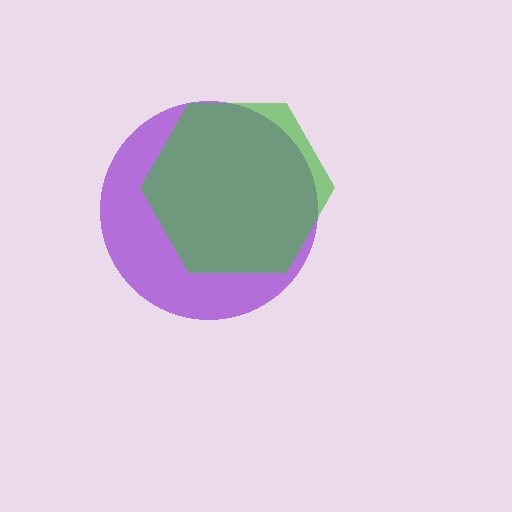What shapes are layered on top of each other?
The layered shapes are: a purple circle, a green hexagon.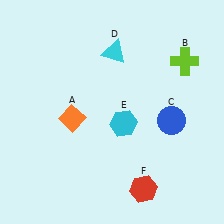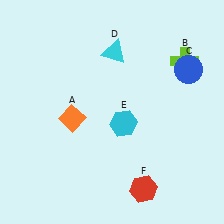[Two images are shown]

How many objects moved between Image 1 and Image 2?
1 object moved between the two images.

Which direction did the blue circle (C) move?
The blue circle (C) moved up.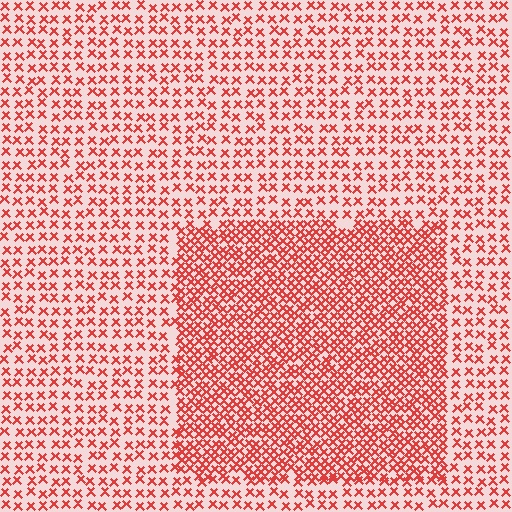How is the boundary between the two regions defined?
The boundary is defined by a change in element density (approximately 2.1x ratio). All elements are the same color, size, and shape.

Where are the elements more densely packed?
The elements are more densely packed inside the rectangle boundary.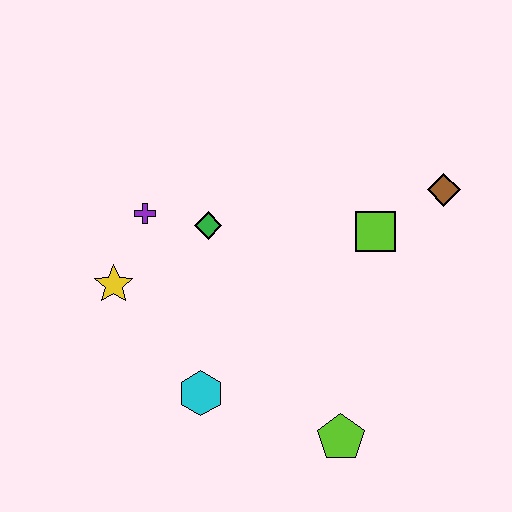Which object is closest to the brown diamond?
The lime square is closest to the brown diamond.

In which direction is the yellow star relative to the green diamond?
The yellow star is to the left of the green diamond.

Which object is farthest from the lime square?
The yellow star is farthest from the lime square.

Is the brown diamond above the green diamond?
Yes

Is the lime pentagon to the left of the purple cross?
No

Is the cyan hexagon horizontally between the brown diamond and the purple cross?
Yes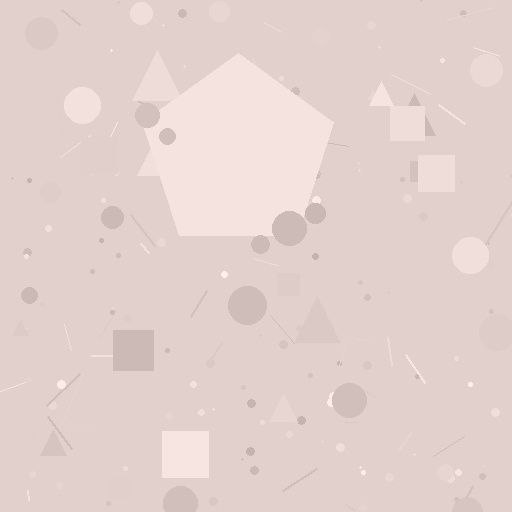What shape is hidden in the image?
A pentagon is hidden in the image.